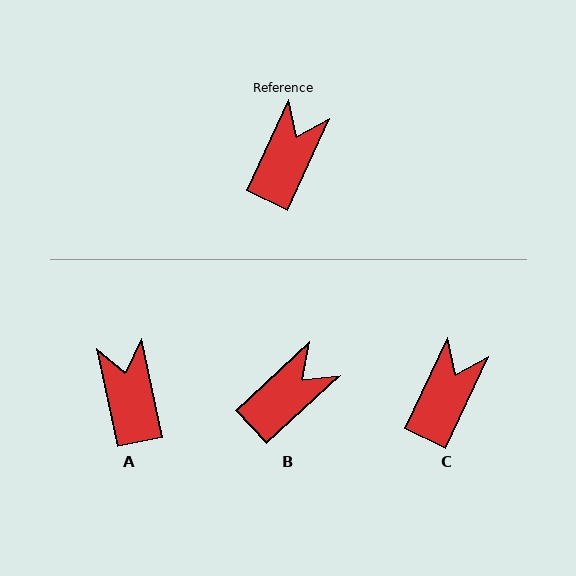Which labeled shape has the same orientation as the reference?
C.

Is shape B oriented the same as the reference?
No, it is off by about 23 degrees.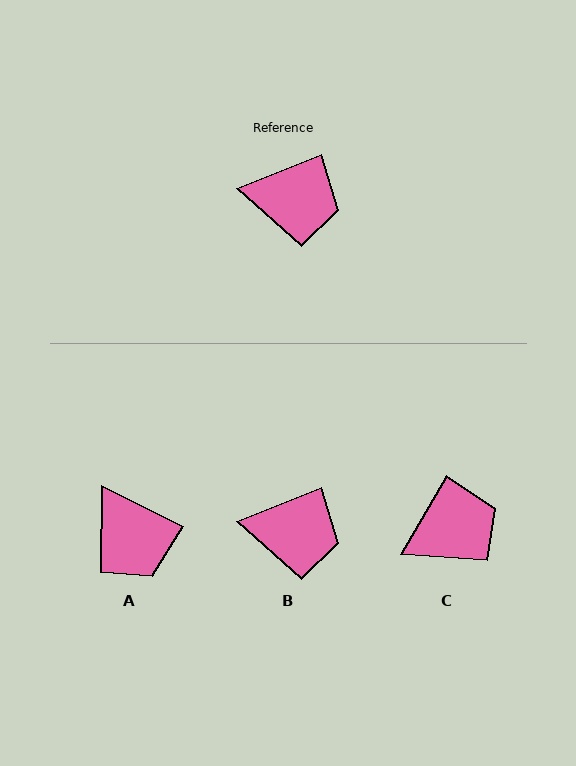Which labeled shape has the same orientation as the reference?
B.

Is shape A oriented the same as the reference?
No, it is off by about 49 degrees.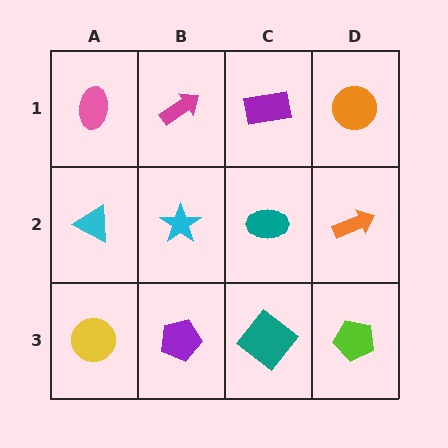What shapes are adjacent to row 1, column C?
A teal ellipse (row 2, column C), a magenta arrow (row 1, column B), an orange circle (row 1, column D).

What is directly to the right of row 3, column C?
A lime pentagon.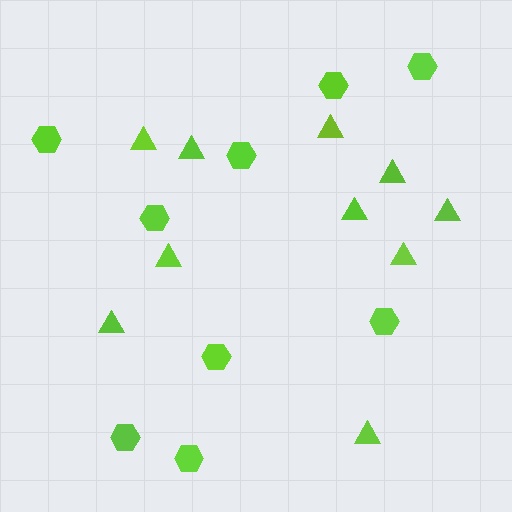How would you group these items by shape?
There are 2 groups: one group of hexagons (9) and one group of triangles (10).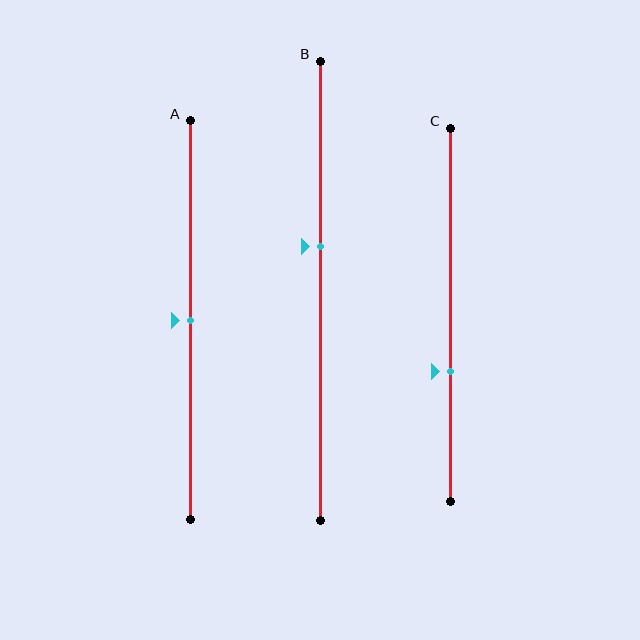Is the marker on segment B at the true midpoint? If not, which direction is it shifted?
No, the marker on segment B is shifted upward by about 10% of the segment length.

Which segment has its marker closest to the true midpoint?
Segment A has its marker closest to the true midpoint.